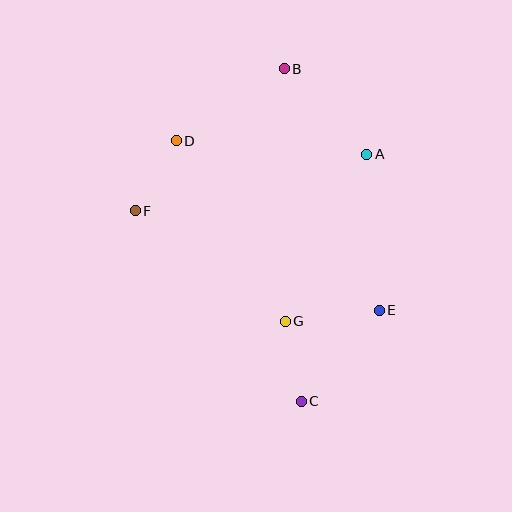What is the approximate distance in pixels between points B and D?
The distance between B and D is approximately 129 pixels.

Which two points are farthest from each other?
Points B and C are farthest from each other.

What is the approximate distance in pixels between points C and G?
The distance between C and G is approximately 82 pixels.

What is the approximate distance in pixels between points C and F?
The distance between C and F is approximately 253 pixels.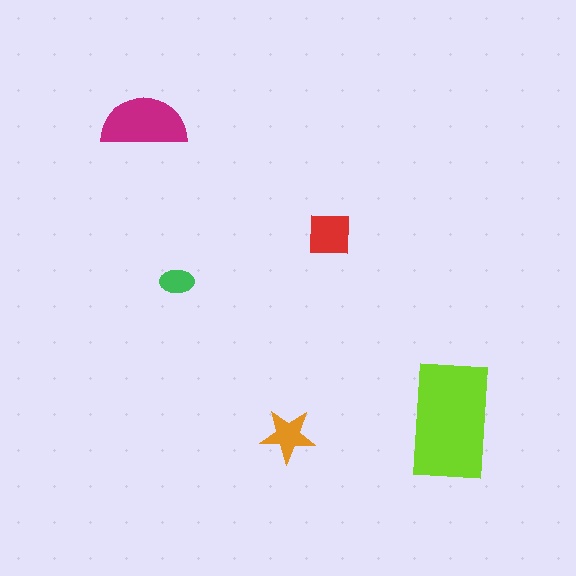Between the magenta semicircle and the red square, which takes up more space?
The magenta semicircle.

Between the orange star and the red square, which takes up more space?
The red square.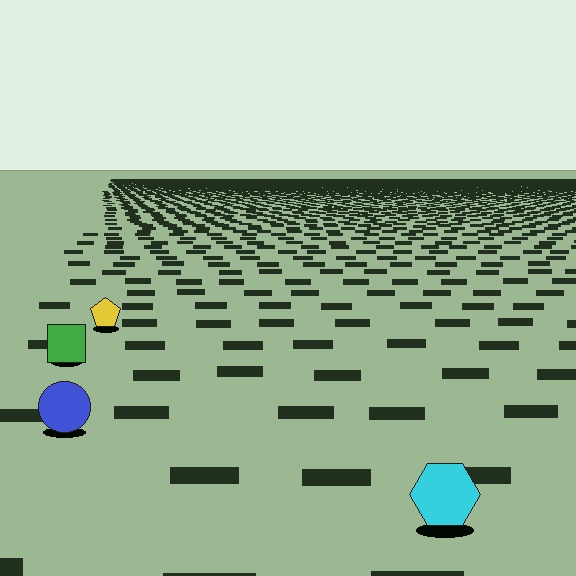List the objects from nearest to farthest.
From nearest to farthest: the cyan hexagon, the blue circle, the green square, the yellow pentagon.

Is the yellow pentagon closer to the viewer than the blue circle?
No. The blue circle is closer — you can tell from the texture gradient: the ground texture is coarser near it.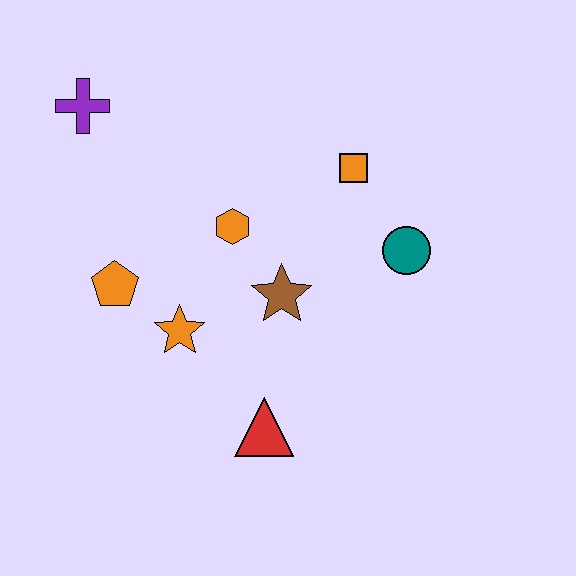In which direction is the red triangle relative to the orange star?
The red triangle is below the orange star.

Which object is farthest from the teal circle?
The purple cross is farthest from the teal circle.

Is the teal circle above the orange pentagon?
Yes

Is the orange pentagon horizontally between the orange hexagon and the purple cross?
Yes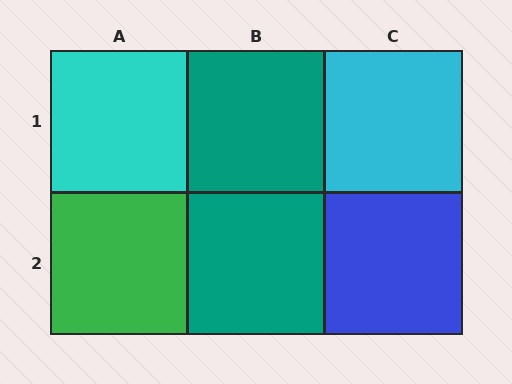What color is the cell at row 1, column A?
Cyan.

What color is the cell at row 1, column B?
Teal.